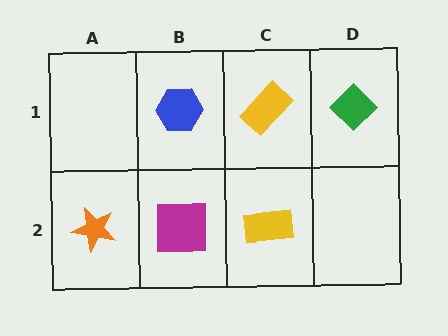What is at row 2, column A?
An orange star.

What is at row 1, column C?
A yellow rectangle.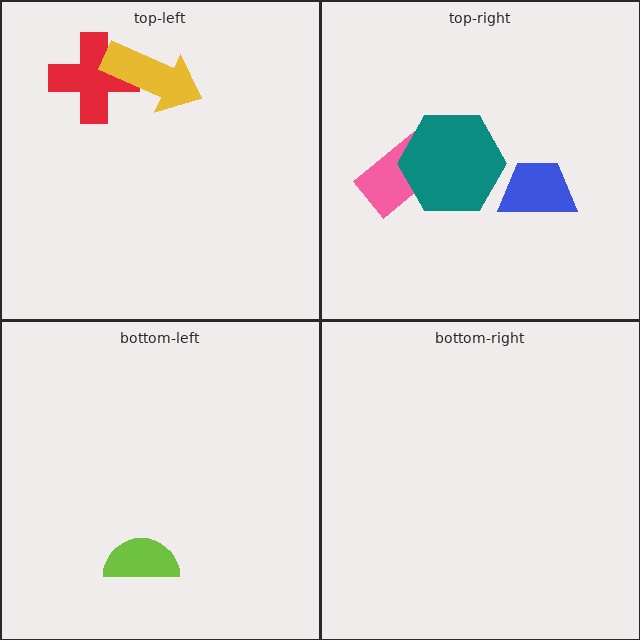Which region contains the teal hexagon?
The top-right region.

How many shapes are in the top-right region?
3.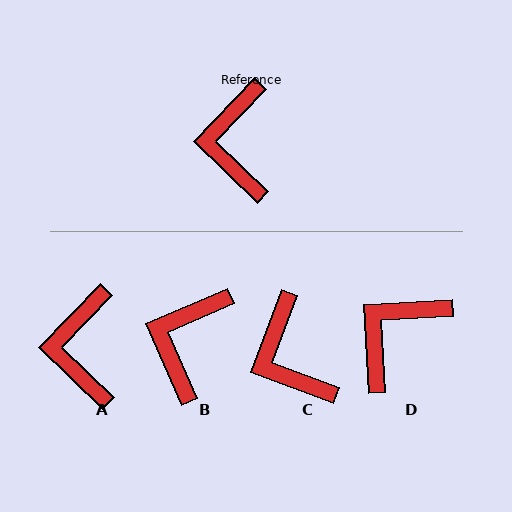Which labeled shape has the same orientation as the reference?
A.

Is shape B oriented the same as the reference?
No, it is off by about 22 degrees.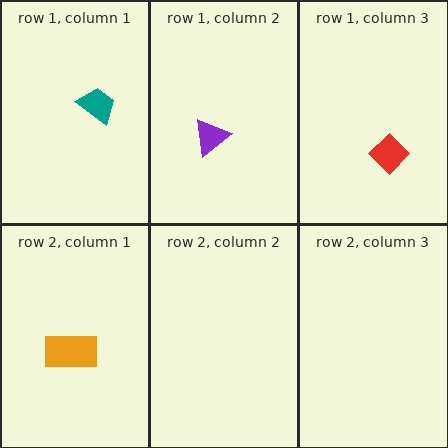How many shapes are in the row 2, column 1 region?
1.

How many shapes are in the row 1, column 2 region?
1.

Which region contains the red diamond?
The row 1, column 3 region.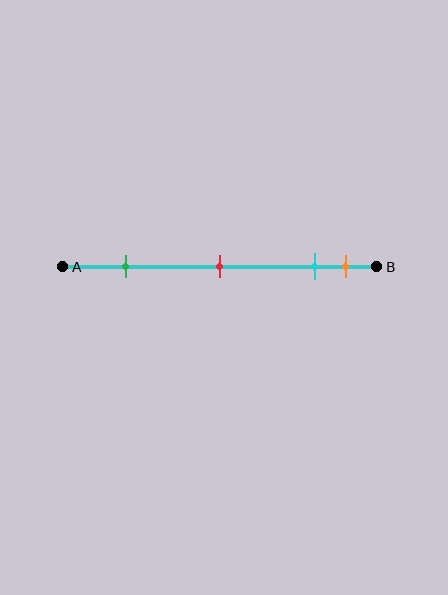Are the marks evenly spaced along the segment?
No, the marks are not evenly spaced.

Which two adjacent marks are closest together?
The cyan and orange marks are the closest adjacent pair.